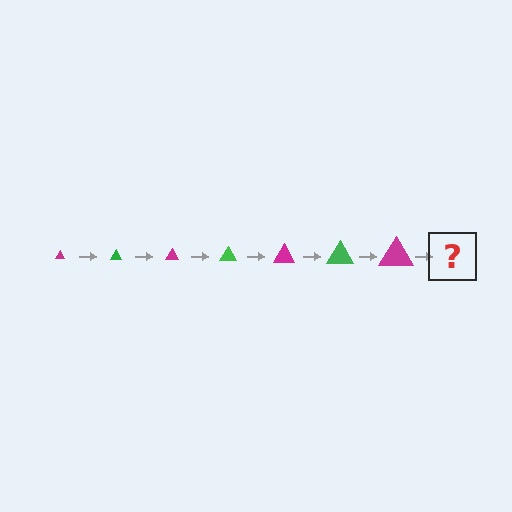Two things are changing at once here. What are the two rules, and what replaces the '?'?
The two rules are that the triangle grows larger each step and the color cycles through magenta and green. The '?' should be a green triangle, larger than the previous one.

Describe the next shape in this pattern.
It should be a green triangle, larger than the previous one.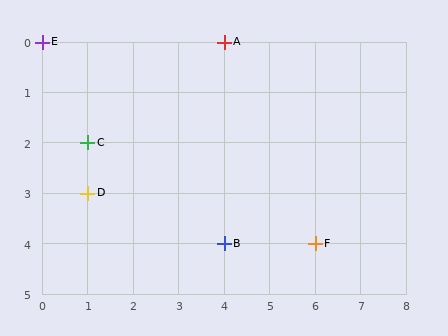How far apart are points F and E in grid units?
Points F and E are 6 columns and 4 rows apart (about 7.2 grid units diagonally).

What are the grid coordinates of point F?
Point F is at grid coordinates (6, 4).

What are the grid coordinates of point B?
Point B is at grid coordinates (4, 4).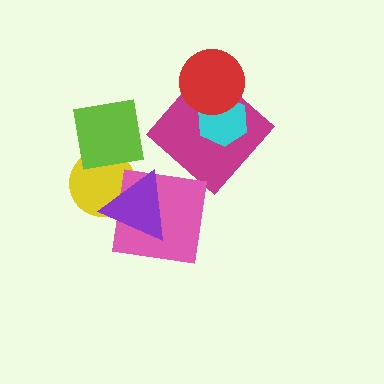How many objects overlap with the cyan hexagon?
2 objects overlap with the cyan hexagon.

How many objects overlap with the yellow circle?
3 objects overlap with the yellow circle.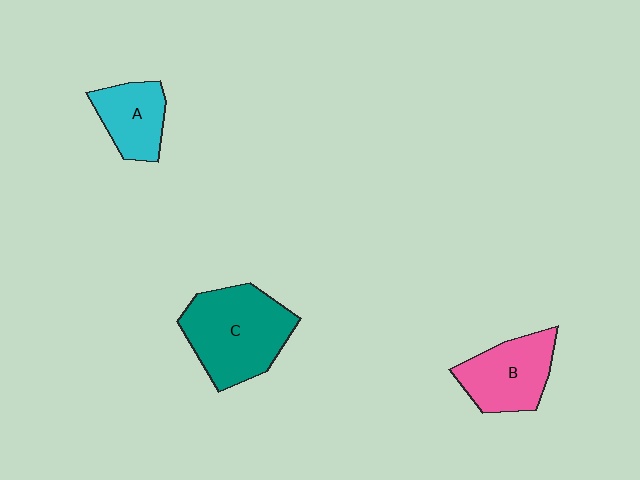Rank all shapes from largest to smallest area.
From largest to smallest: C (teal), B (pink), A (cyan).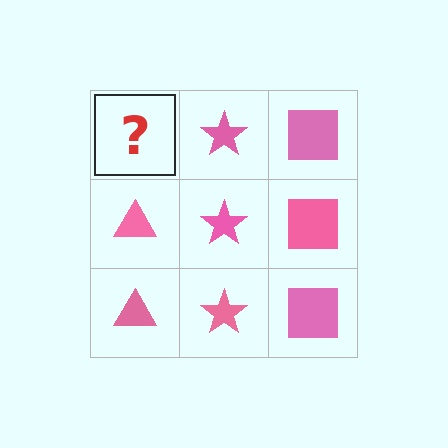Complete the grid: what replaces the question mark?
The question mark should be replaced with a pink triangle.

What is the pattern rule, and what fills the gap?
The rule is that each column has a consistent shape. The gap should be filled with a pink triangle.